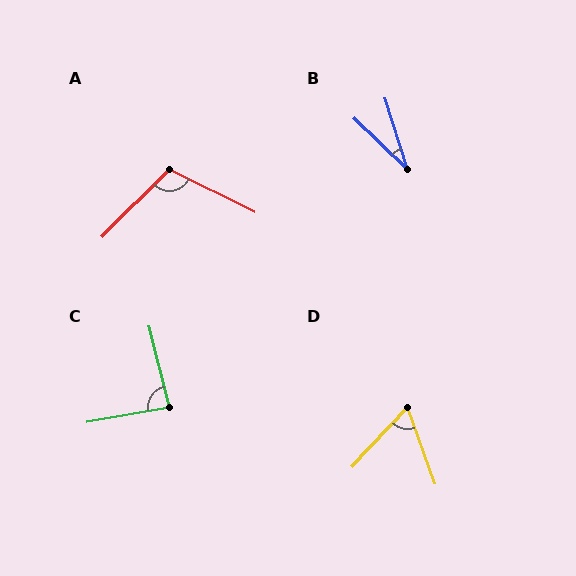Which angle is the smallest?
B, at approximately 29 degrees.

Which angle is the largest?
A, at approximately 108 degrees.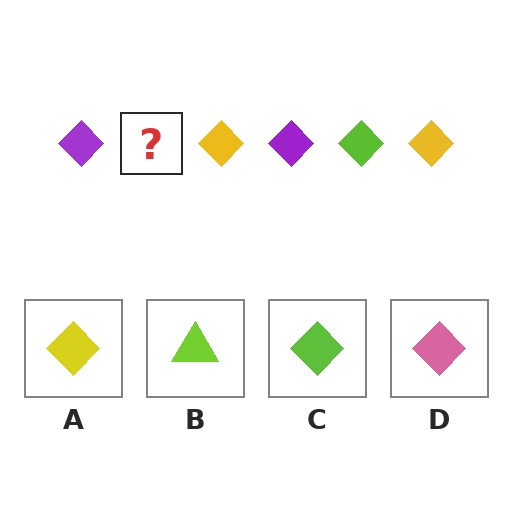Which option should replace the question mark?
Option C.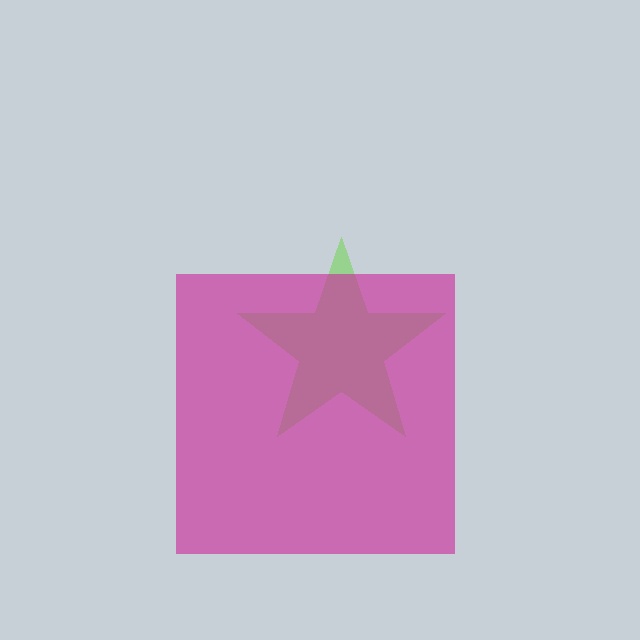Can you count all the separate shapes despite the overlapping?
Yes, there are 2 separate shapes.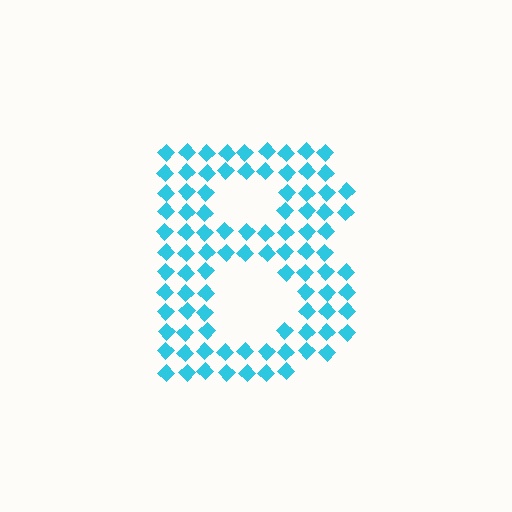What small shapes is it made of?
It is made of small diamonds.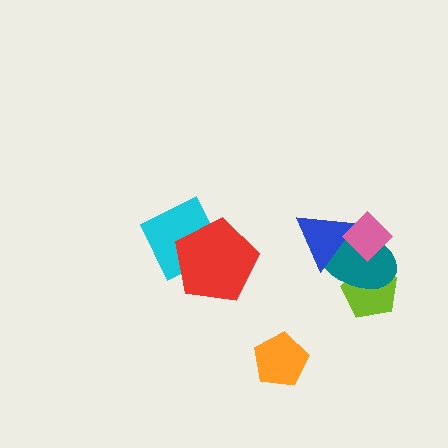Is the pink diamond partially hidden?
No, no other shape covers it.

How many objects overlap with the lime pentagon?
1 object overlaps with the lime pentagon.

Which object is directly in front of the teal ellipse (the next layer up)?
The blue triangle is directly in front of the teal ellipse.